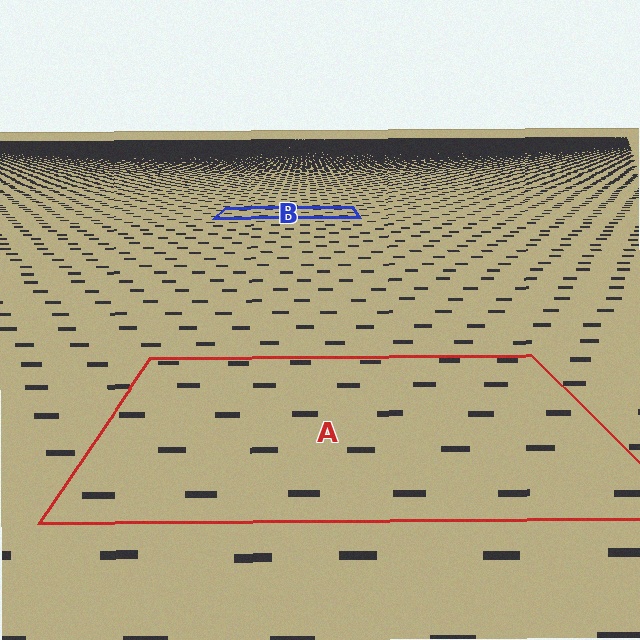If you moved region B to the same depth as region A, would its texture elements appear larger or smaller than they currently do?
They would appear larger. At a closer depth, the same texture elements are projected at a bigger on-screen size.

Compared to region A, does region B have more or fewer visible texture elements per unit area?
Region B has more texture elements per unit area — they are packed more densely because it is farther away.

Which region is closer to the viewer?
Region A is closer. The texture elements there are larger and more spread out.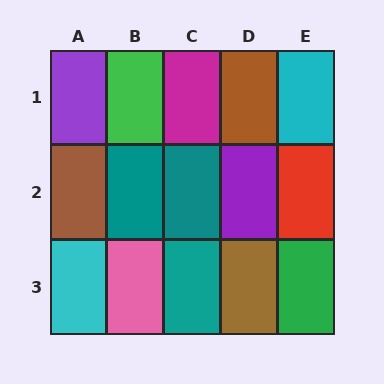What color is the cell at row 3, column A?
Cyan.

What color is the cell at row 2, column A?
Brown.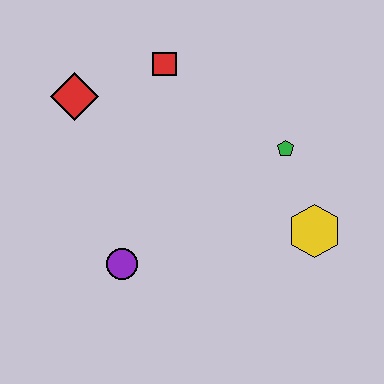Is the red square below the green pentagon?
No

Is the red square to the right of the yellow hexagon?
No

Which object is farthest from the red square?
The yellow hexagon is farthest from the red square.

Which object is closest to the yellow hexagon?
The green pentagon is closest to the yellow hexagon.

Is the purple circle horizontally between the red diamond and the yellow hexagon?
Yes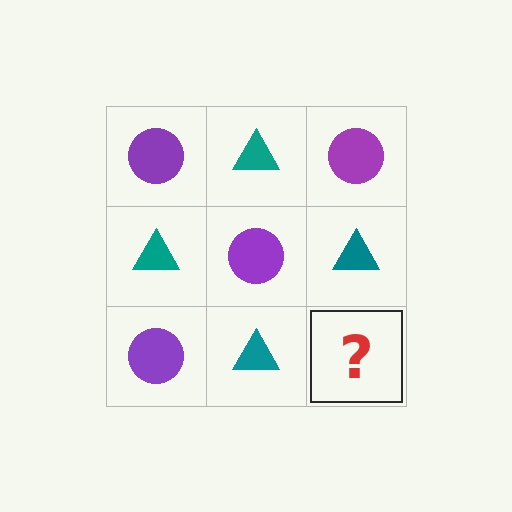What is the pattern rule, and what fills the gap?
The rule is that it alternates purple circle and teal triangle in a checkerboard pattern. The gap should be filled with a purple circle.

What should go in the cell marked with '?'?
The missing cell should contain a purple circle.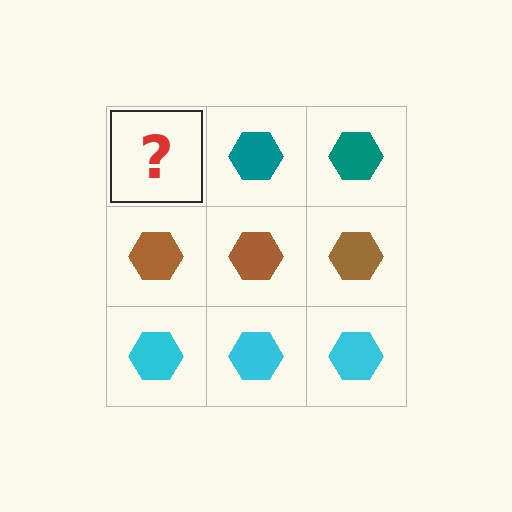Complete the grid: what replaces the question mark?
The question mark should be replaced with a teal hexagon.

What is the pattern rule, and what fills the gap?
The rule is that each row has a consistent color. The gap should be filled with a teal hexagon.